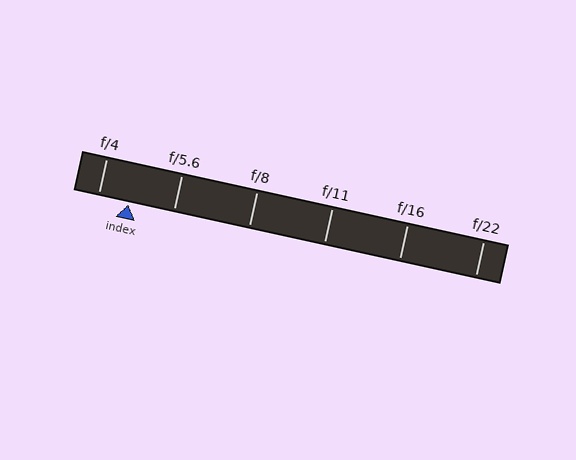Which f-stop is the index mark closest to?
The index mark is closest to f/4.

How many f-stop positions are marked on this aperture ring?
There are 6 f-stop positions marked.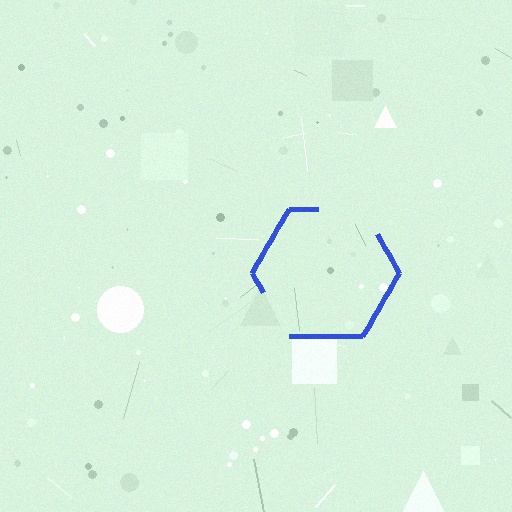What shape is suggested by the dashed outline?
The dashed outline suggests a hexagon.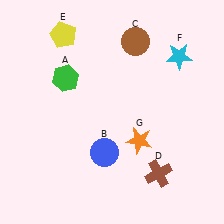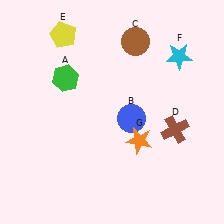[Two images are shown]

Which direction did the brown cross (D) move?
The brown cross (D) moved up.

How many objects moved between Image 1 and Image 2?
2 objects moved between the two images.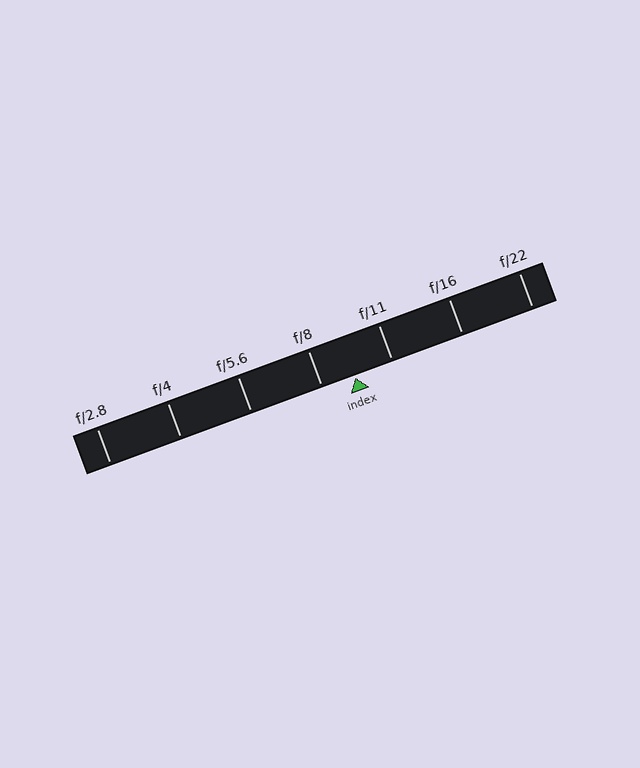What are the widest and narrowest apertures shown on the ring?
The widest aperture shown is f/2.8 and the narrowest is f/22.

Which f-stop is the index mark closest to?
The index mark is closest to f/8.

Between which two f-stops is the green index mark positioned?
The index mark is between f/8 and f/11.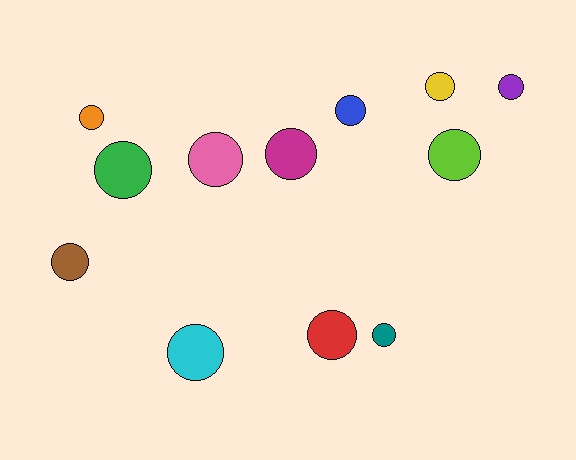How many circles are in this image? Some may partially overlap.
There are 12 circles.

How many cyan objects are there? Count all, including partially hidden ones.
There is 1 cyan object.